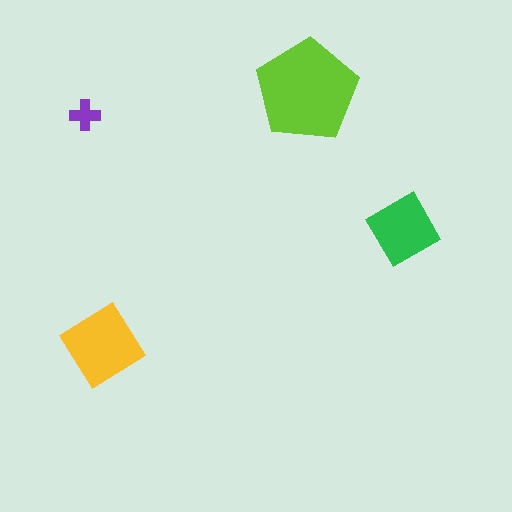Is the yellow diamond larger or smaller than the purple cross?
Larger.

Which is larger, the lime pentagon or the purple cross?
The lime pentagon.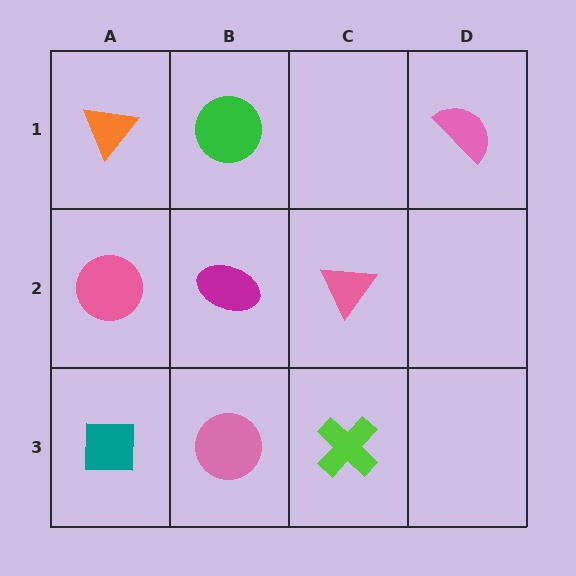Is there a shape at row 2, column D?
No, that cell is empty.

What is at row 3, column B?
A pink circle.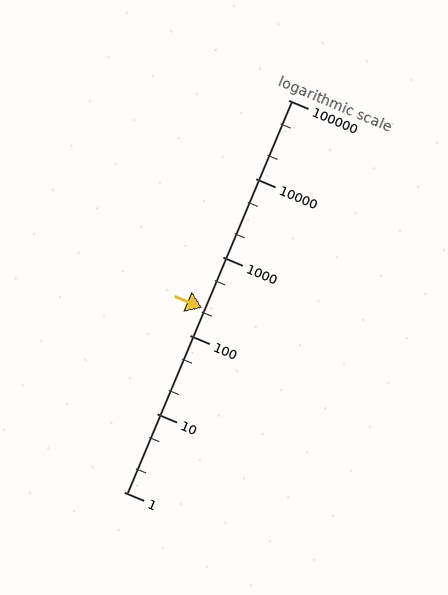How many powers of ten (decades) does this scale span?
The scale spans 5 decades, from 1 to 100000.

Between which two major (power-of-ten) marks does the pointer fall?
The pointer is between 100 and 1000.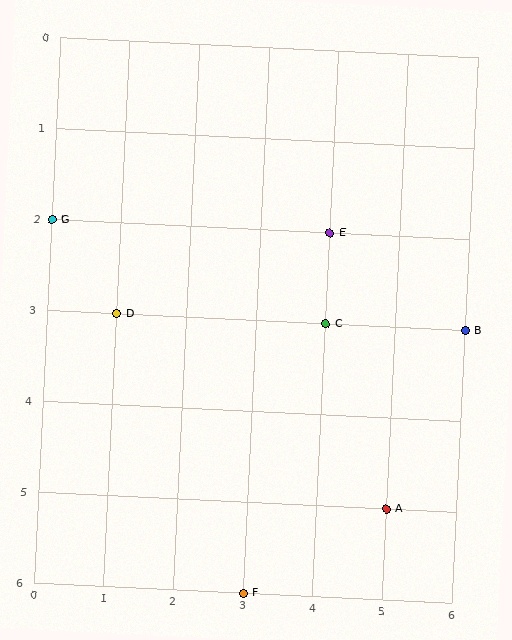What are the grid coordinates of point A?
Point A is at grid coordinates (5, 5).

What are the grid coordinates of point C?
Point C is at grid coordinates (4, 3).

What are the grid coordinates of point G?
Point G is at grid coordinates (0, 2).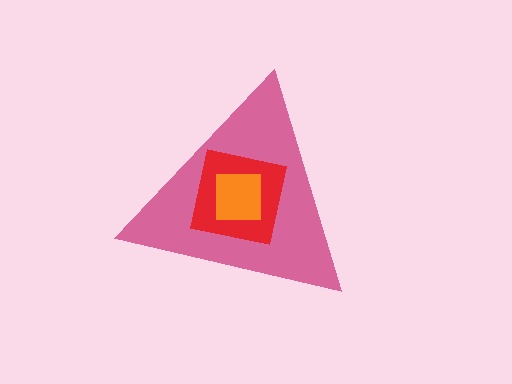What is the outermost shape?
The pink triangle.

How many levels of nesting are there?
3.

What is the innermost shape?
The orange square.